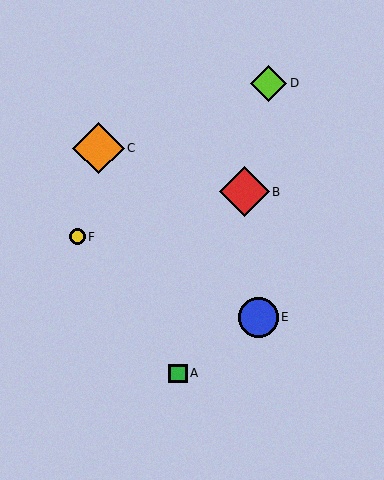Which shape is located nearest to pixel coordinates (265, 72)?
The lime diamond (labeled D) at (269, 83) is nearest to that location.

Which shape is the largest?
The orange diamond (labeled C) is the largest.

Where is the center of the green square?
The center of the green square is at (178, 373).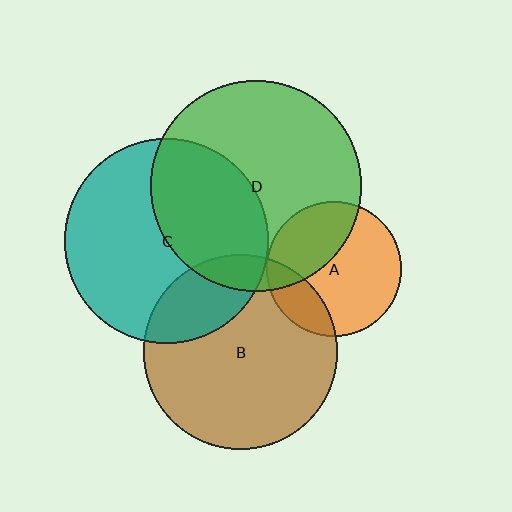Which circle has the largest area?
Circle D (green).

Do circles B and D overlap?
Yes.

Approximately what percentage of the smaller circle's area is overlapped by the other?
Approximately 10%.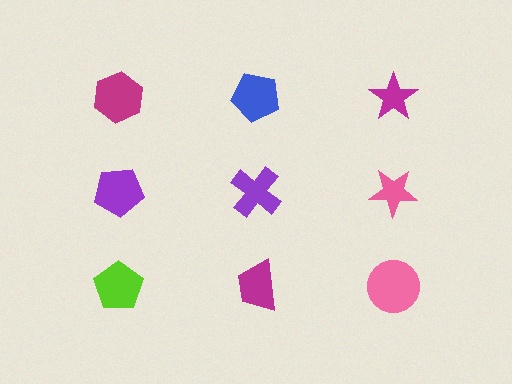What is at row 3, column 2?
A magenta trapezoid.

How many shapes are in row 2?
3 shapes.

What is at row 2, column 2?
A purple cross.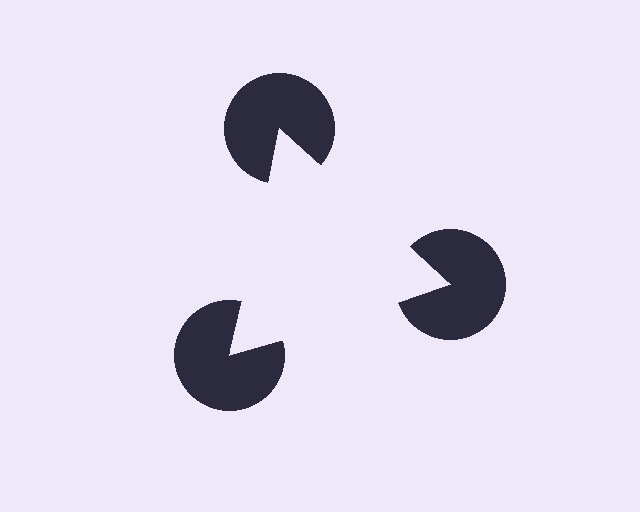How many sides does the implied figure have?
3 sides.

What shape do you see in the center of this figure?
An illusory triangle — its edges are inferred from the aligned wedge cuts in the pac-man discs, not physically drawn.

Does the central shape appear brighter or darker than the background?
It typically appears slightly brighter than the background, even though no actual brightness change is drawn.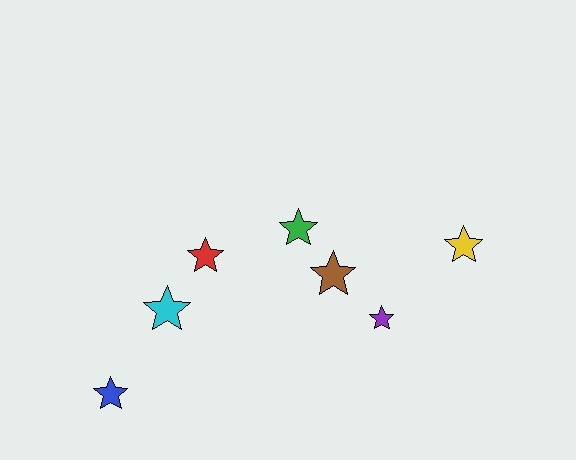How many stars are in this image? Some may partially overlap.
There are 7 stars.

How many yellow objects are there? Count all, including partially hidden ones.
There is 1 yellow object.